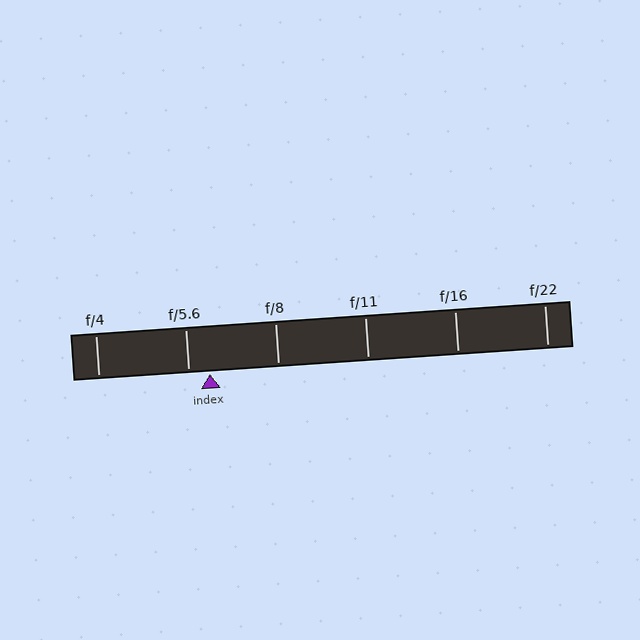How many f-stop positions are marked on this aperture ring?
There are 6 f-stop positions marked.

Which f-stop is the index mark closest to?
The index mark is closest to f/5.6.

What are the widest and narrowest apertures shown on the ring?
The widest aperture shown is f/4 and the narrowest is f/22.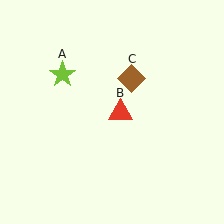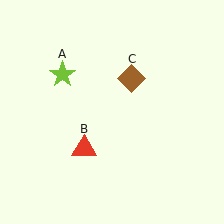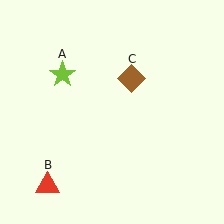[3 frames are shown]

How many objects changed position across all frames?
1 object changed position: red triangle (object B).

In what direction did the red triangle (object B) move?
The red triangle (object B) moved down and to the left.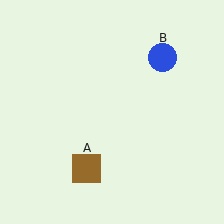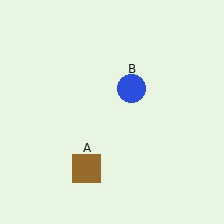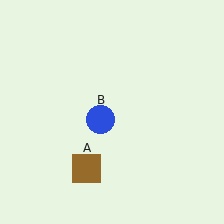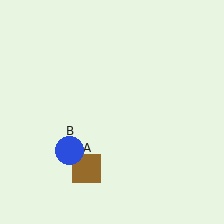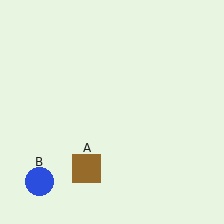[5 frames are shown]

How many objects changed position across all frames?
1 object changed position: blue circle (object B).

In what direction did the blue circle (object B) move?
The blue circle (object B) moved down and to the left.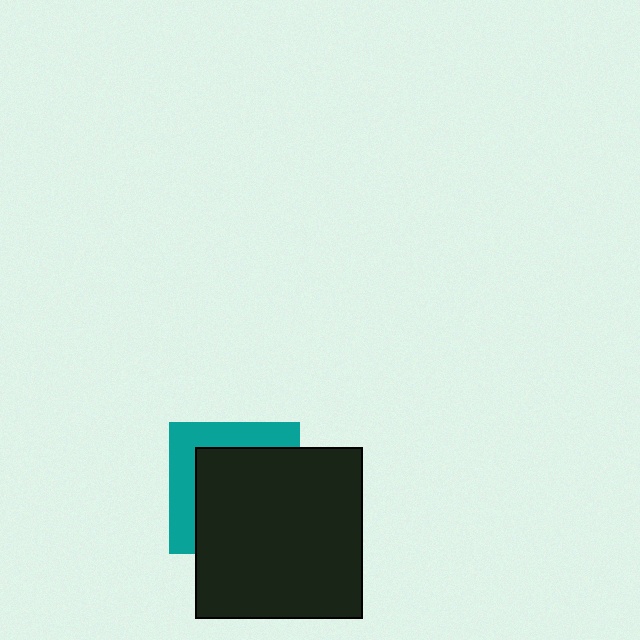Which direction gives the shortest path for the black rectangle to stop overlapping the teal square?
Moving toward the lower-right gives the shortest separation.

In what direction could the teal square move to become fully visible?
The teal square could move toward the upper-left. That would shift it out from behind the black rectangle entirely.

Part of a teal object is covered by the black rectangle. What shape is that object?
It is a square.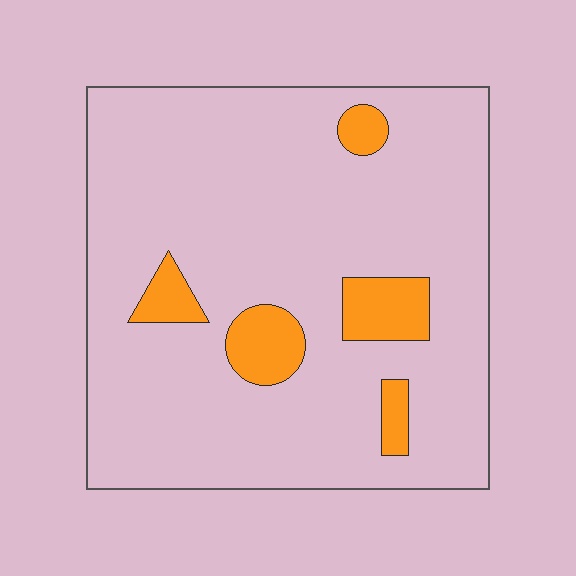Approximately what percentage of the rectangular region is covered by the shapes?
Approximately 10%.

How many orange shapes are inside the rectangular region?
5.